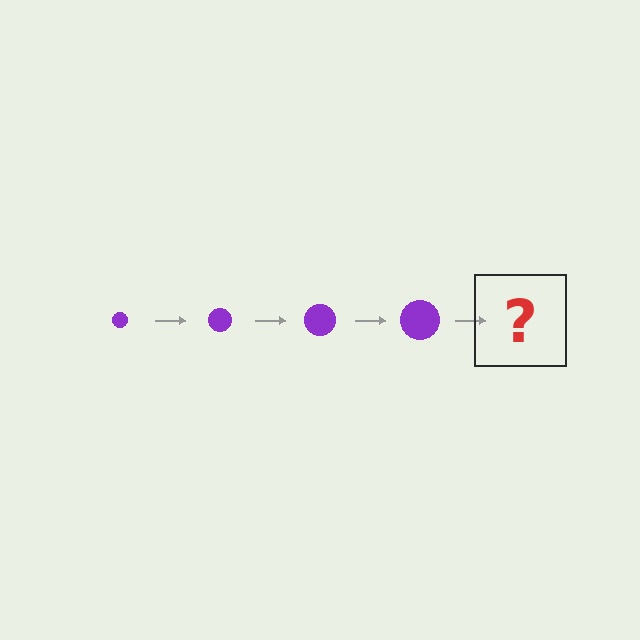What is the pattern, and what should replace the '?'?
The pattern is that the circle gets progressively larger each step. The '?' should be a purple circle, larger than the previous one.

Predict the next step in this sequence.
The next step is a purple circle, larger than the previous one.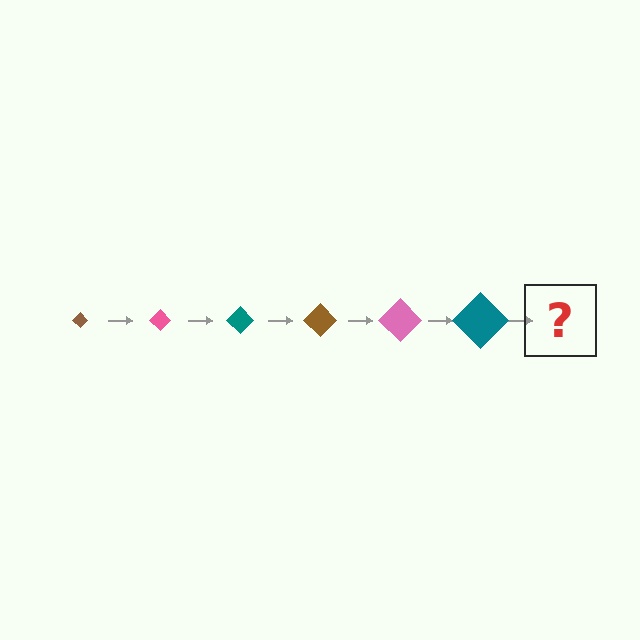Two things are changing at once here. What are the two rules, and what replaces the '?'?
The two rules are that the diamond grows larger each step and the color cycles through brown, pink, and teal. The '?' should be a brown diamond, larger than the previous one.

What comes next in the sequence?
The next element should be a brown diamond, larger than the previous one.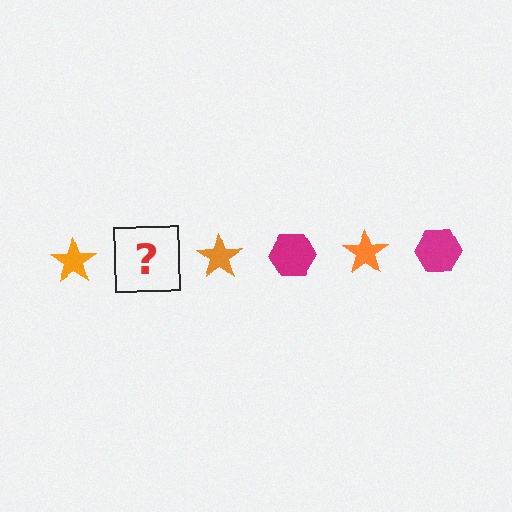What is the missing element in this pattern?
The missing element is a magenta hexagon.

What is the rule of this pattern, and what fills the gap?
The rule is that the pattern alternates between orange star and magenta hexagon. The gap should be filled with a magenta hexagon.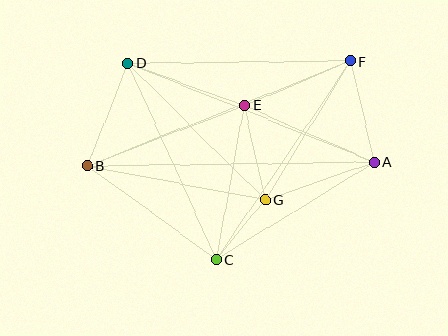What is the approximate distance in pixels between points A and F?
The distance between A and F is approximately 104 pixels.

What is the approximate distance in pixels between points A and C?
The distance between A and C is approximately 186 pixels.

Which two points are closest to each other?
Points C and G are closest to each other.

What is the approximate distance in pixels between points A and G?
The distance between A and G is approximately 116 pixels.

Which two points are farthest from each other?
Points A and B are farthest from each other.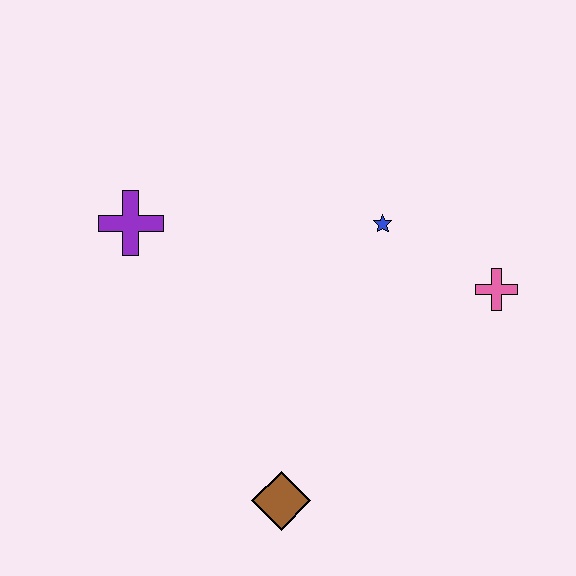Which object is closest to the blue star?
The pink cross is closest to the blue star.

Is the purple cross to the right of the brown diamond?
No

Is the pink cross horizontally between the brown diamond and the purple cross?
No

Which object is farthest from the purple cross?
The pink cross is farthest from the purple cross.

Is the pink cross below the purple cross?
Yes